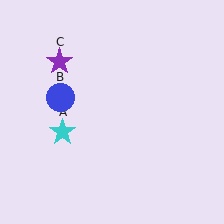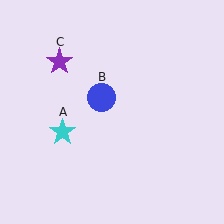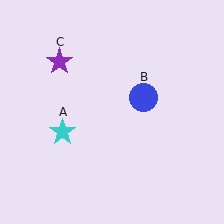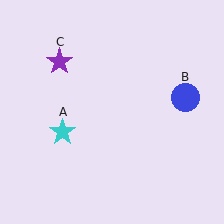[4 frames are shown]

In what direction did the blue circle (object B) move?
The blue circle (object B) moved right.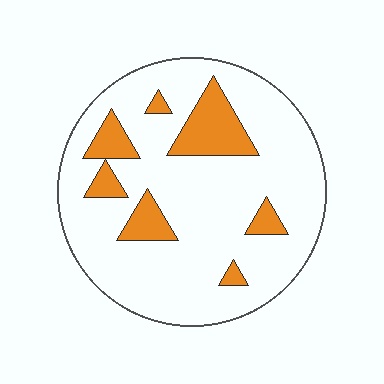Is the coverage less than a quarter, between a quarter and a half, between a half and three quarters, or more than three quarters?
Less than a quarter.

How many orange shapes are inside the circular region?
7.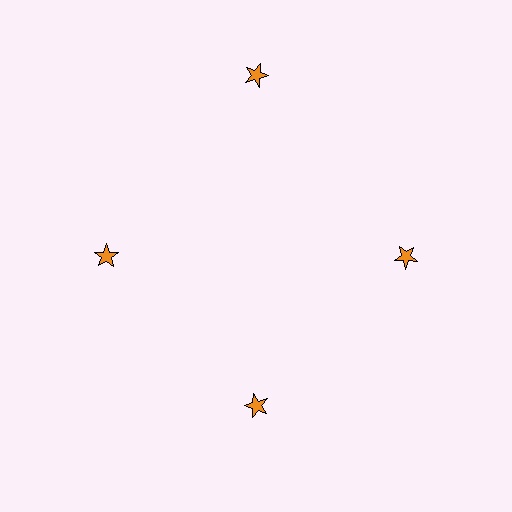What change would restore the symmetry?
The symmetry would be restored by moving it inward, back onto the ring so that all 4 stars sit at equal angles and equal distance from the center.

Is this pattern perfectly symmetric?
No. The 4 orange stars are arranged in a ring, but one element near the 12 o'clock position is pushed outward from the center, breaking the 4-fold rotational symmetry.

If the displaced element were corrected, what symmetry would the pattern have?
It would have 4-fold rotational symmetry — the pattern would map onto itself every 90 degrees.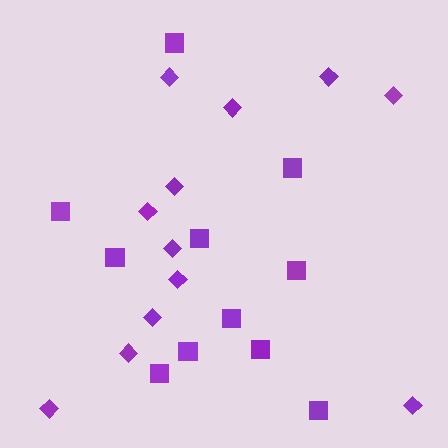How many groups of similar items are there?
There are 2 groups: one group of squares (11) and one group of diamonds (12).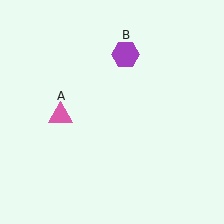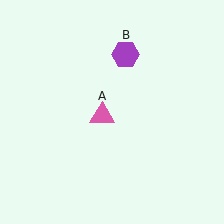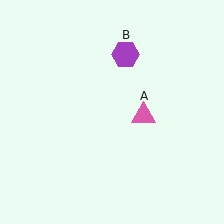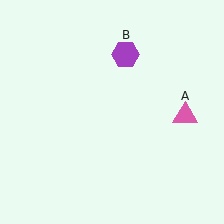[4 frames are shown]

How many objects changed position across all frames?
1 object changed position: pink triangle (object A).